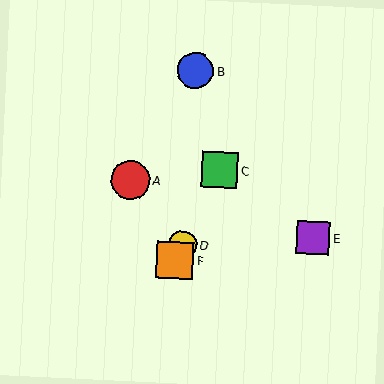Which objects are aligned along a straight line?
Objects C, D, F are aligned along a straight line.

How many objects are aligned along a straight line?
3 objects (C, D, F) are aligned along a straight line.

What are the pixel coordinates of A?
Object A is at (131, 180).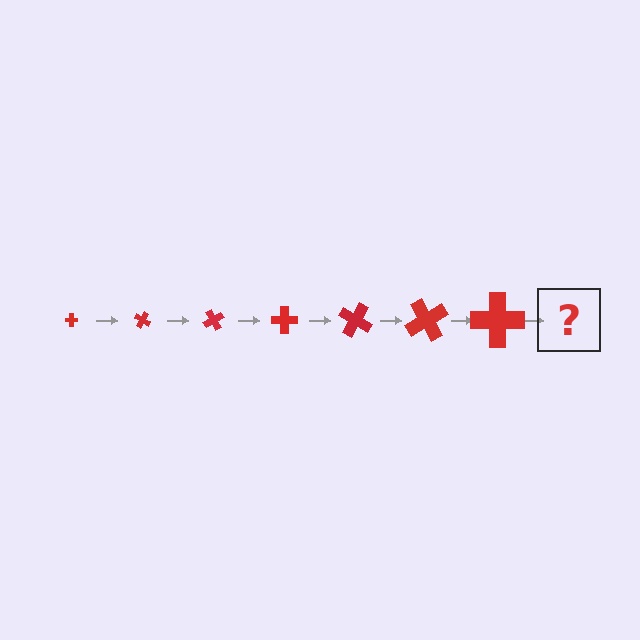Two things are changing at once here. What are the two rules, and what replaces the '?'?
The two rules are that the cross grows larger each step and it rotates 30 degrees each step. The '?' should be a cross, larger than the previous one and rotated 210 degrees from the start.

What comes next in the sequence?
The next element should be a cross, larger than the previous one and rotated 210 degrees from the start.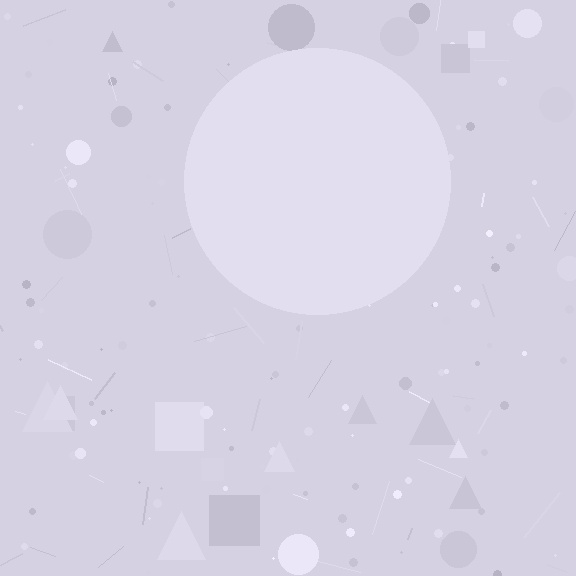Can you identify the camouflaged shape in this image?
The camouflaged shape is a circle.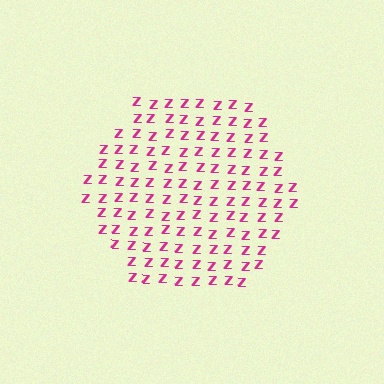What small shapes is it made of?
It is made of small letter Z's.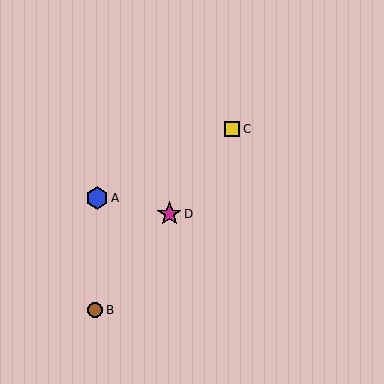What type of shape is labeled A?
Shape A is a blue hexagon.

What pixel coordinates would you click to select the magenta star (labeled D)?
Click at (169, 214) to select the magenta star D.